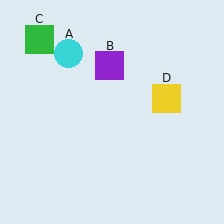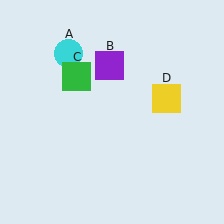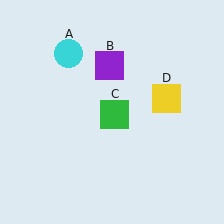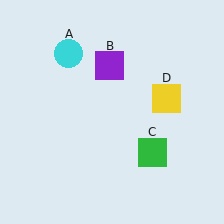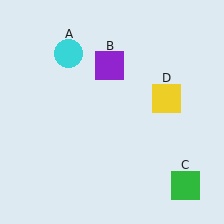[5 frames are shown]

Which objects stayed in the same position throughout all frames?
Cyan circle (object A) and purple square (object B) and yellow square (object D) remained stationary.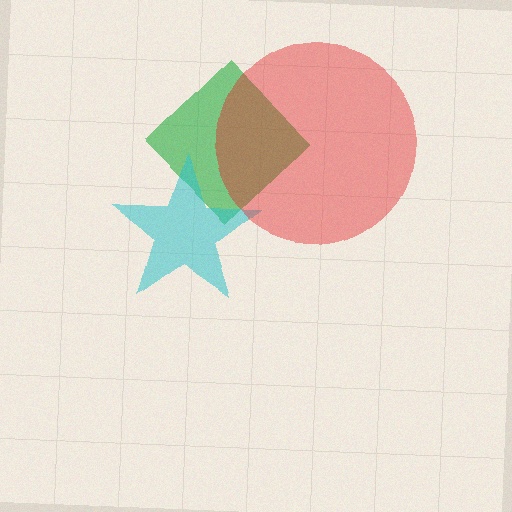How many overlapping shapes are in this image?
There are 3 overlapping shapes in the image.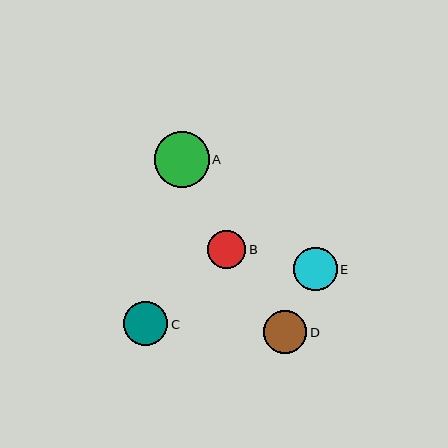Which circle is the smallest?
Circle B is the smallest with a size of approximately 39 pixels.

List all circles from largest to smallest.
From largest to smallest: A, C, E, D, B.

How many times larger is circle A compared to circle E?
Circle A is approximately 1.3 times the size of circle E.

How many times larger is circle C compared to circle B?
Circle C is approximately 1.2 times the size of circle B.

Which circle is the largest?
Circle A is the largest with a size of approximately 55 pixels.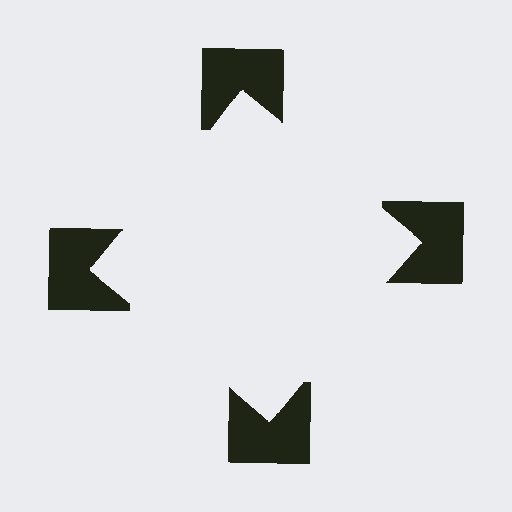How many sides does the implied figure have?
4 sides.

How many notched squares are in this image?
There are 4 — one at each vertex of the illusory square.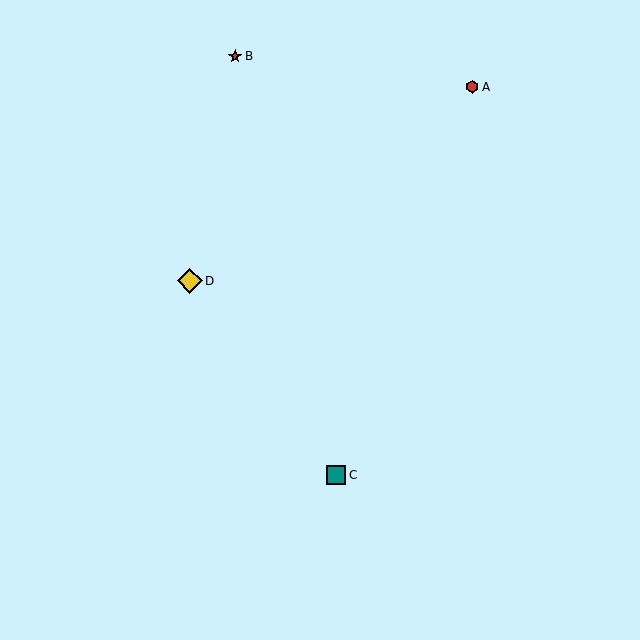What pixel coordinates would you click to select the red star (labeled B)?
Click at (235, 56) to select the red star B.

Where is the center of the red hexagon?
The center of the red hexagon is at (472, 87).